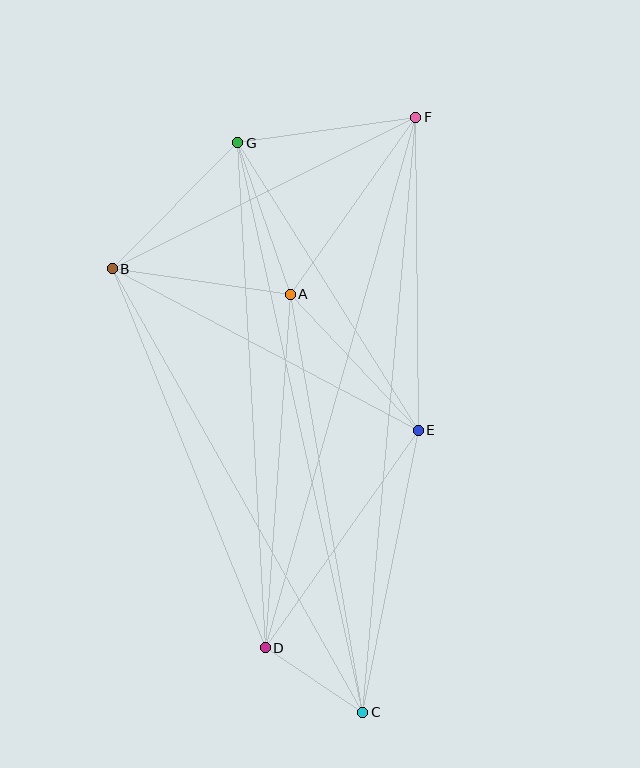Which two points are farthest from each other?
Points C and F are farthest from each other.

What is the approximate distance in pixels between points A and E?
The distance between A and E is approximately 187 pixels.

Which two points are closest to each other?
Points C and D are closest to each other.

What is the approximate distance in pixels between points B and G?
The distance between B and G is approximately 178 pixels.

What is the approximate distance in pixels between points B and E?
The distance between B and E is approximately 346 pixels.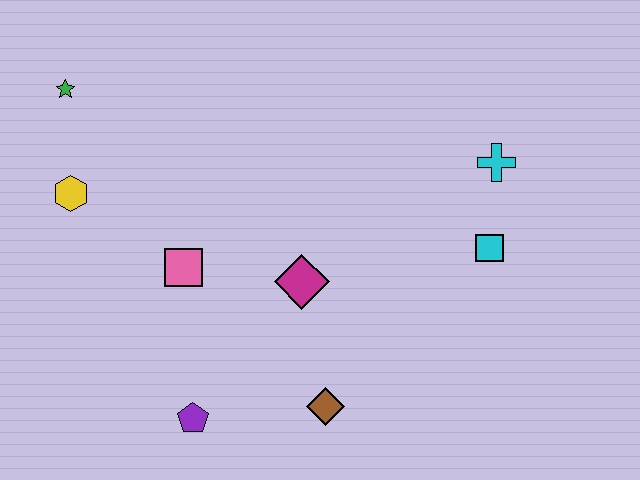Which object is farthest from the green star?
The cyan square is farthest from the green star.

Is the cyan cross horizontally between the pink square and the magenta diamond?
No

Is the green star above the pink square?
Yes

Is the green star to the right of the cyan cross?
No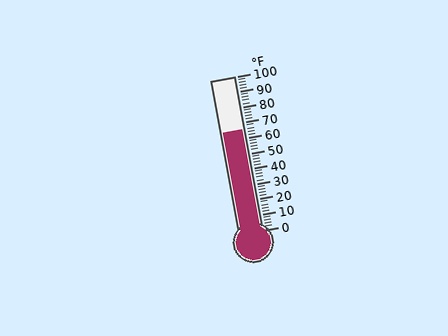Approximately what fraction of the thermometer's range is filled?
The thermometer is filled to approximately 65% of its range.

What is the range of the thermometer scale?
The thermometer scale ranges from 0°F to 100°F.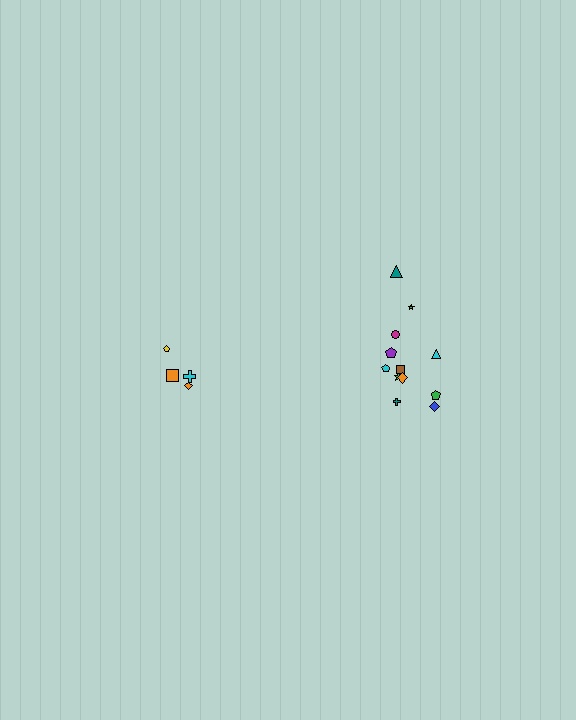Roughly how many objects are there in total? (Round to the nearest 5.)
Roughly 15 objects in total.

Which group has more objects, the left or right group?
The right group.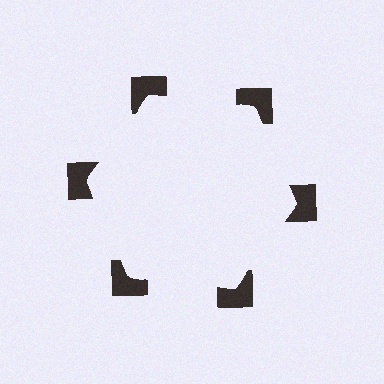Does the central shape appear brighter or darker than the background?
It typically appears slightly brighter than the background, even though no actual brightness change is drawn.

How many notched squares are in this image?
There are 6 — one at each vertex of the illusory hexagon.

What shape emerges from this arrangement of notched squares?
An illusory hexagon — its edges are inferred from the aligned wedge cuts in the notched squares, not physically drawn.